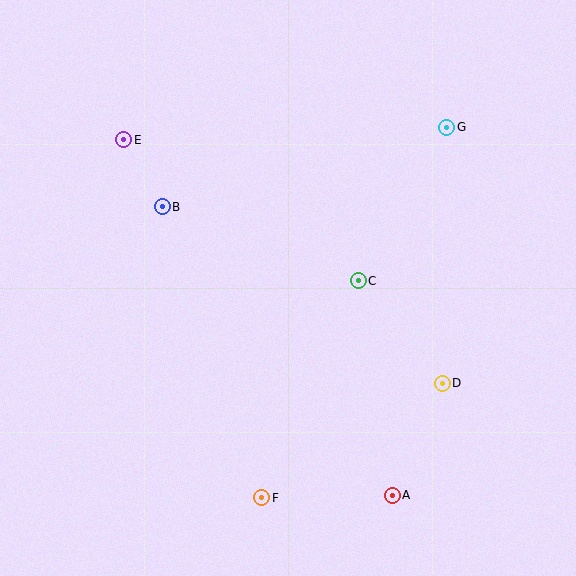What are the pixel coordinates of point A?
Point A is at (392, 496).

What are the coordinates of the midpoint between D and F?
The midpoint between D and F is at (352, 440).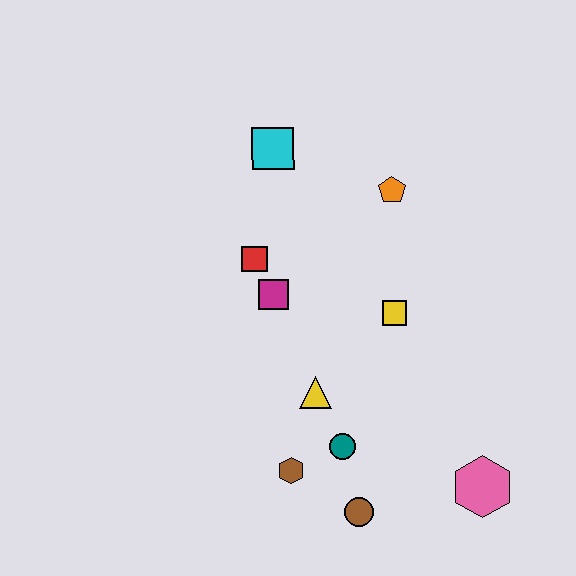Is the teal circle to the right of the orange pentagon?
No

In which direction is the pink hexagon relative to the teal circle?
The pink hexagon is to the right of the teal circle.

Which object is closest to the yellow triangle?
The teal circle is closest to the yellow triangle.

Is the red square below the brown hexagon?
No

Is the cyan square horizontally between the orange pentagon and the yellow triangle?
No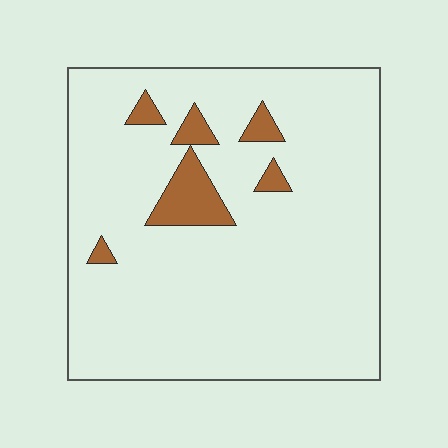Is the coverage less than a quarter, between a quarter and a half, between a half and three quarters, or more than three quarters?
Less than a quarter.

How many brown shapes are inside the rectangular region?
6.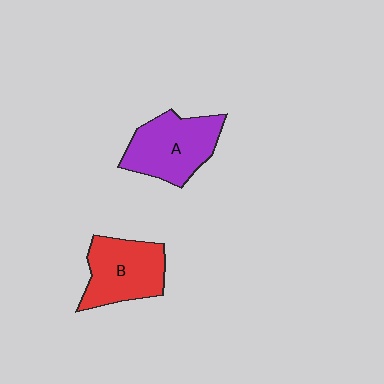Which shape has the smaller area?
Shape B (red).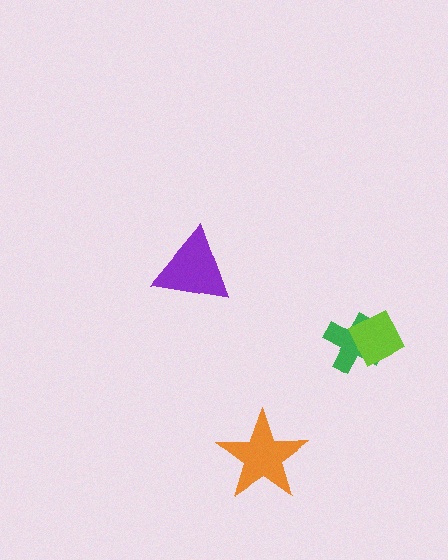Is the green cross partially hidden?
Yes, it is partially covered by another shape.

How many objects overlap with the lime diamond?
1 object overlaps with the lime diamond.